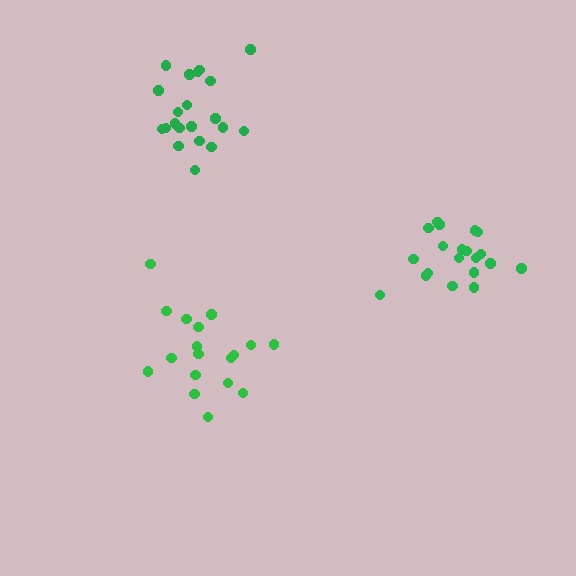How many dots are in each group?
Group 1: 21 dots, Group 2: 21 dots, Group 3: 18 dots (60 total).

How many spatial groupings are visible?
There are 3 spatial groupings.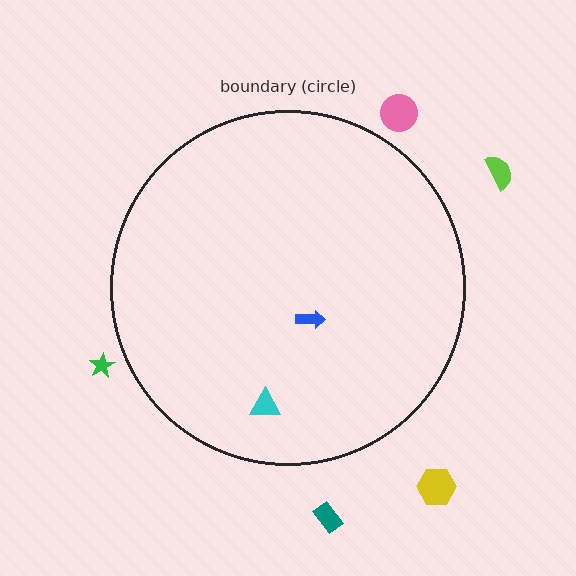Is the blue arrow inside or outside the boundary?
Inside.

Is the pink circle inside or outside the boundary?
Outside.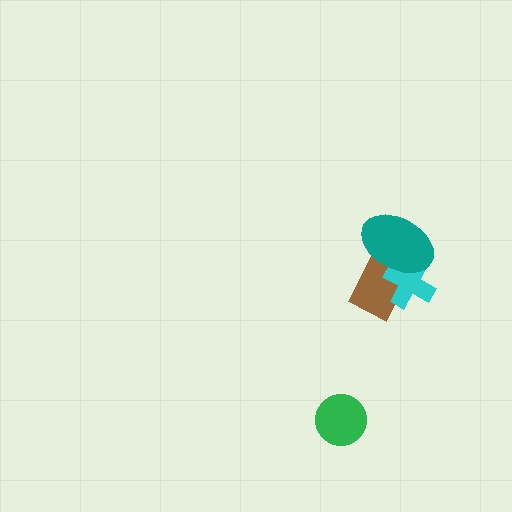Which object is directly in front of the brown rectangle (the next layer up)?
The cyan cross is directly in front of the brown rectangle.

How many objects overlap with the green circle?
0 objects overlap with the green circle.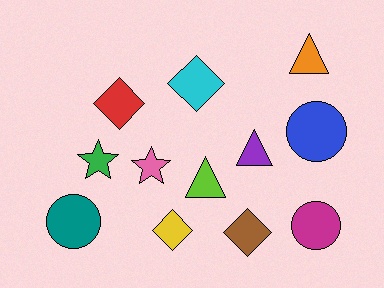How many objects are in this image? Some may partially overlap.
There are 12 objects.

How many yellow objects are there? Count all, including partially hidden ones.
There is 1 yellow object.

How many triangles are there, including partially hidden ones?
There are 3 triangles.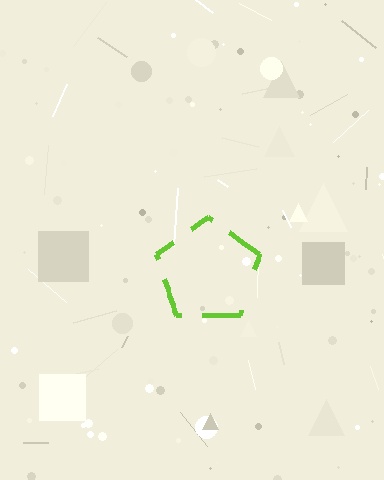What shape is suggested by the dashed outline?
The dashed outline suggests a pentagon.